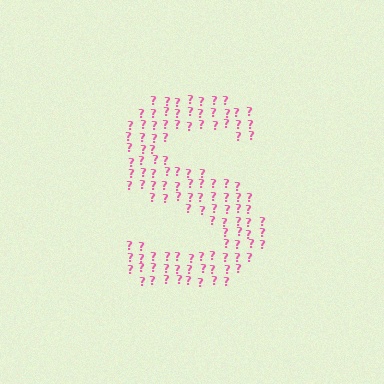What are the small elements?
The small elements are question marks.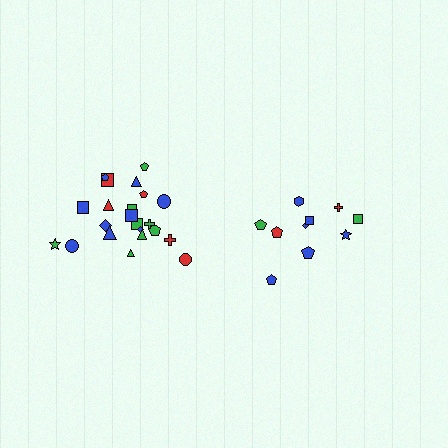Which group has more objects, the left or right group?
The left group.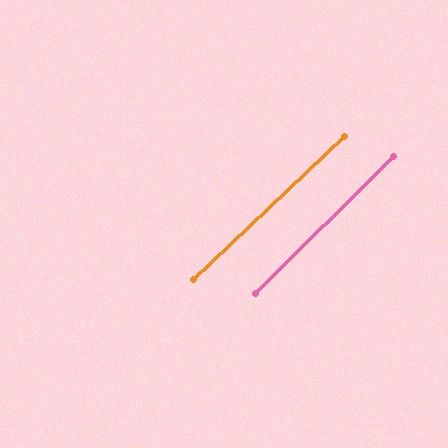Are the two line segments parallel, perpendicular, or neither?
Parallel — their directions differ by only 1.5°.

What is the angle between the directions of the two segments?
Approximately 2 degrees.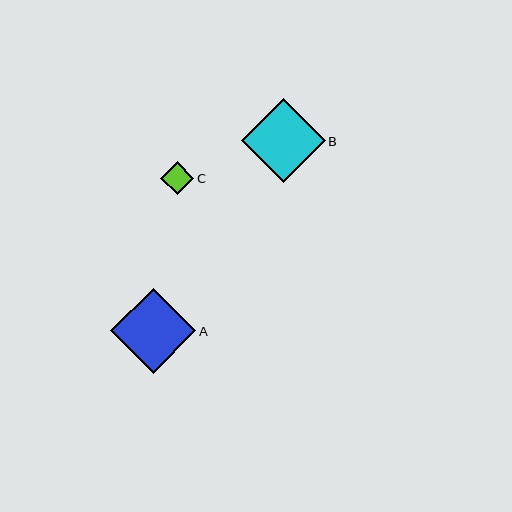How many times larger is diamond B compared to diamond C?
Diamond B is approximately 2.5 times the size of diamond C.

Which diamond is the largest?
Diamond A is the largest with a size of approximately 85 pixels.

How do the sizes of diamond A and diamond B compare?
Diamond A and diamond B are approximately the same size.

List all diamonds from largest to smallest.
From largest to smallest: A, B, C.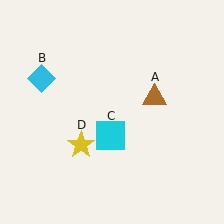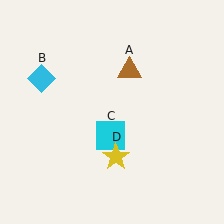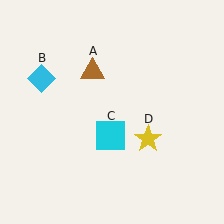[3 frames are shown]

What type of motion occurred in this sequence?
The brown triangle (object A), yellow star (object D) rotated counterclockwise around the center of the scene.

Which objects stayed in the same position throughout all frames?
Cyan diamond (object B) and cyan square (object C) remained stationary.